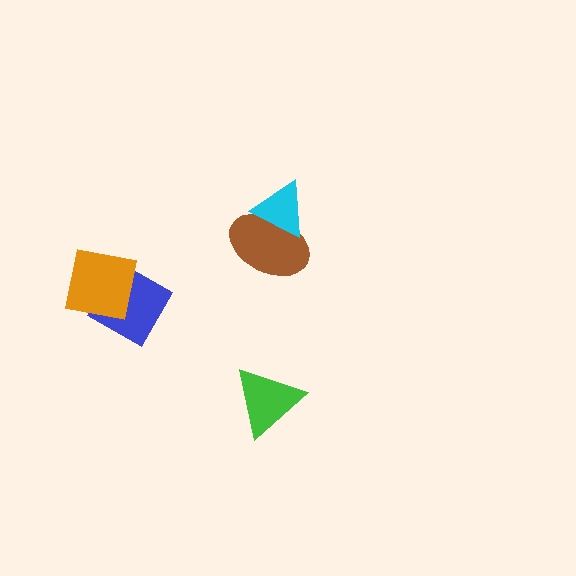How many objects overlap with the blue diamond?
1 object overlaps with the blue diamond.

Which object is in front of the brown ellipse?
The cyan triangle is in front of the brown ellipse.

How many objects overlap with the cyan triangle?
1 object overlaps with the cyan triangle.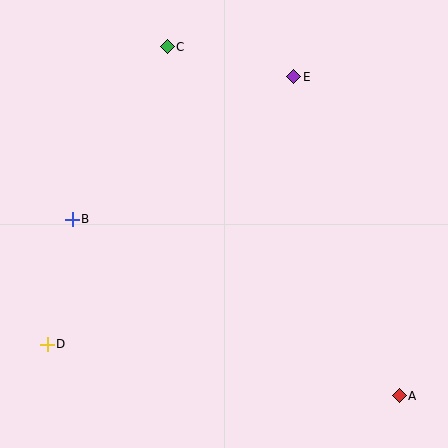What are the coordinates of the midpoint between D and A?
The midpoint between D and A is at (223, 370).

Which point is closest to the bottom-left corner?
Point D is closest to the bottom-left corner.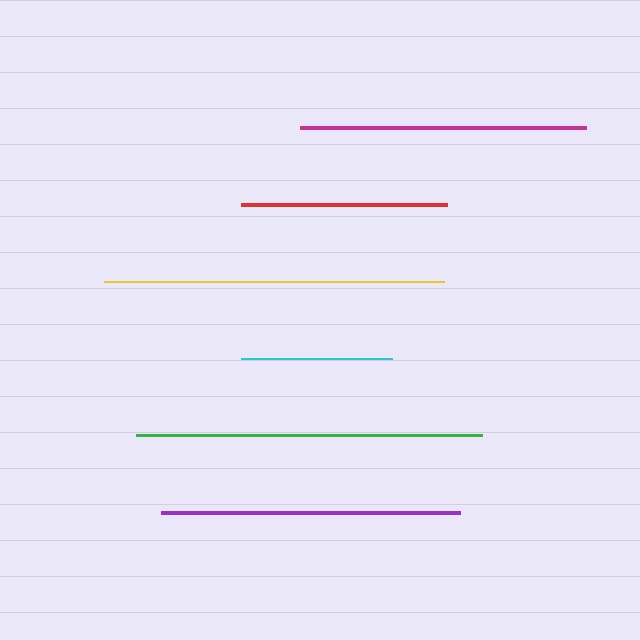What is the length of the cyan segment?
The cyan segment is approximately 151 pixels long.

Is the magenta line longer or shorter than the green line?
The green line is longer than the magenta line.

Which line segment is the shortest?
The cyan line is the shortest at approximately 151 pixels.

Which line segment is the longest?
The green line is the longest at approximately 345 pixels.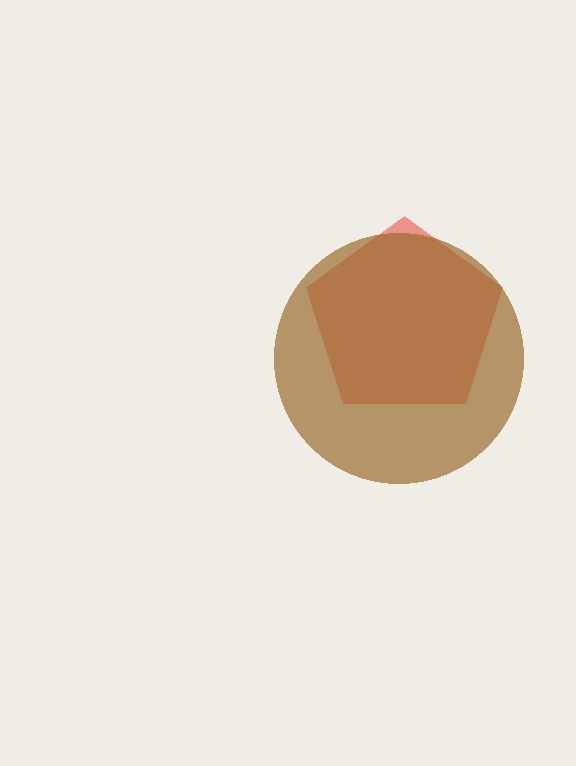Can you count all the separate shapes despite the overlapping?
Yes, there are 2 separate shapes.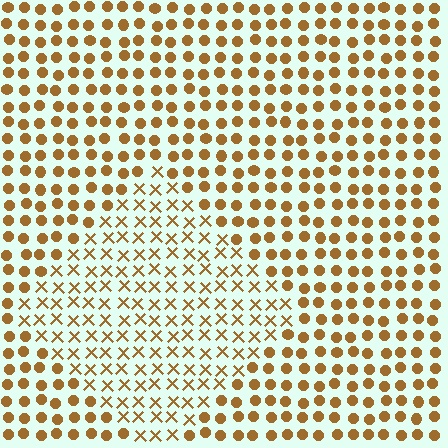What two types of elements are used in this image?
The image uses X marks inside the diamond region and circles outside it.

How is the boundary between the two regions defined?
The boundary is defined by a change in element shape: X marks inside vs. circles outside. All elements share the same color and spacing.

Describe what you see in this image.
The image is filled with small brown elements arranged in a uniform grid. A diamond-shaped region contains X marks, while the surrounding area contains circles. The boundary is defined purely by the change in element shape.